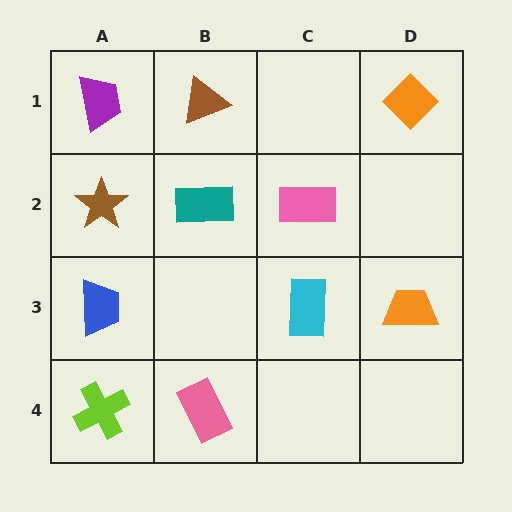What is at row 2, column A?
A brown star.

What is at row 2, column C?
A pink rectangle.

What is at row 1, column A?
A purple trapezoid.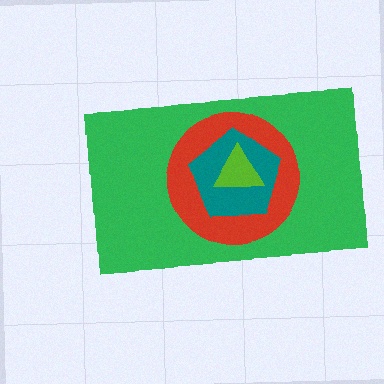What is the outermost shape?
The green rectangle.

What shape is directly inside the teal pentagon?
The lime triangle.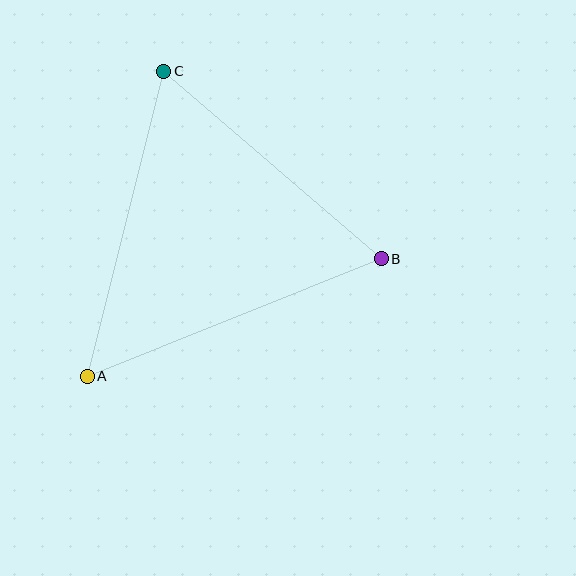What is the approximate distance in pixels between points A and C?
The distance between A and C is approximately 314 pixels.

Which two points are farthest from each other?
Points A and B are farthest from each other.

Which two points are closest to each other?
Points B and C are closest to each other.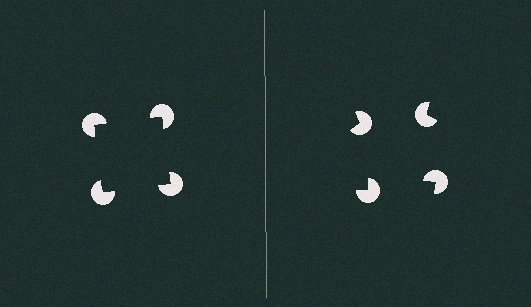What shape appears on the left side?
An illusory square.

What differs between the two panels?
The pac-man discs are positioned identically on both sides; only the wedge orientations differ. On the left they align to a square; on the right they are misaligned.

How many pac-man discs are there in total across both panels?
8 — 4 on each side.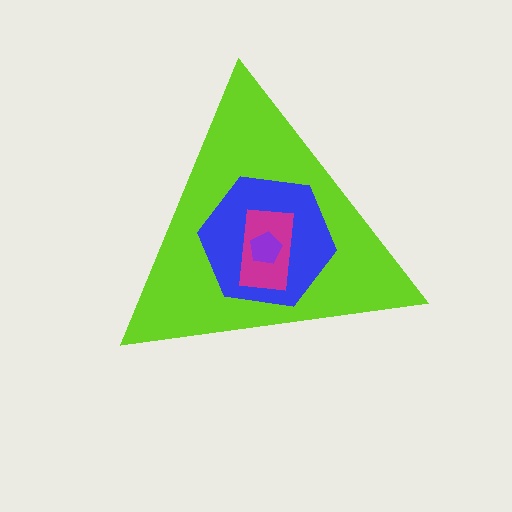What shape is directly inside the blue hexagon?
The magenta rectangle.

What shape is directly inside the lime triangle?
The blue hexagon.